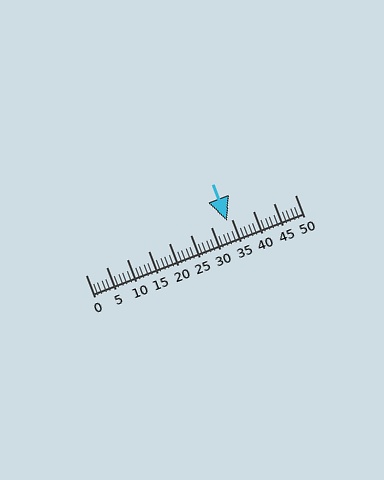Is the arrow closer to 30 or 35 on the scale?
The arrow is closer to 35.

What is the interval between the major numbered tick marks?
The major tick marks are spaced 5 units apart.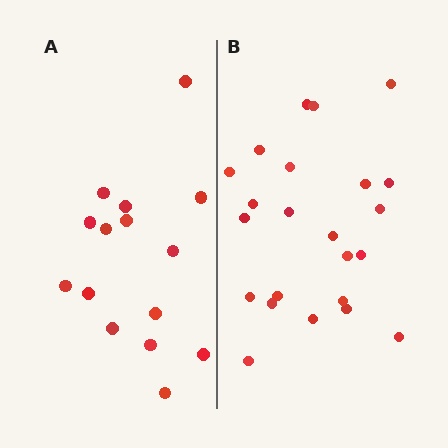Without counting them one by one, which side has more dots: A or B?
Region B (the right region) has more dots.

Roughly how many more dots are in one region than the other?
Region B has roughly 8 or so more dots than region A.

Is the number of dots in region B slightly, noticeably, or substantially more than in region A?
Region B has substantially more. The ratio is roughly 1.5 to 1.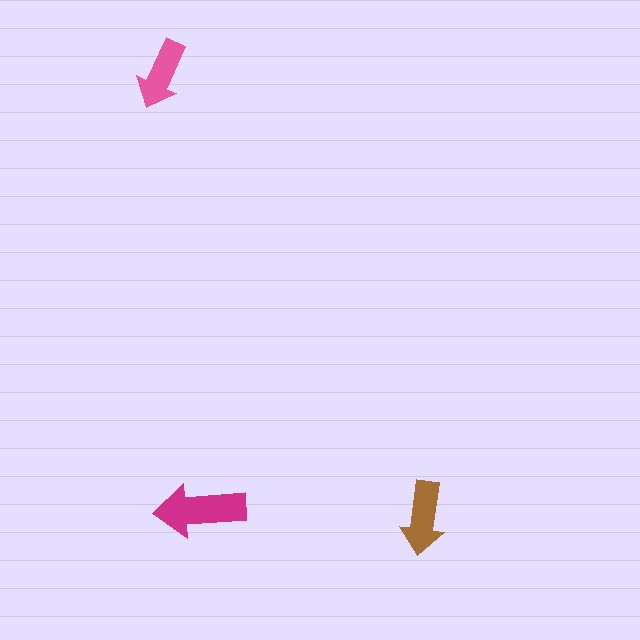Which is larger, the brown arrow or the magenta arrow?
The magenta one.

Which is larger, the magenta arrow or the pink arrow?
The magenta one.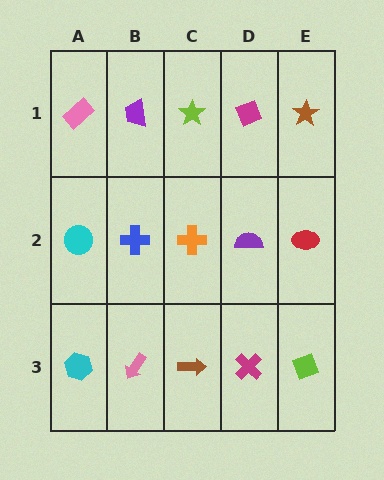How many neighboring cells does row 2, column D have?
4.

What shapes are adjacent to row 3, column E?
A red ellipse (row 2, column E), a magenta cross (row 3, column D).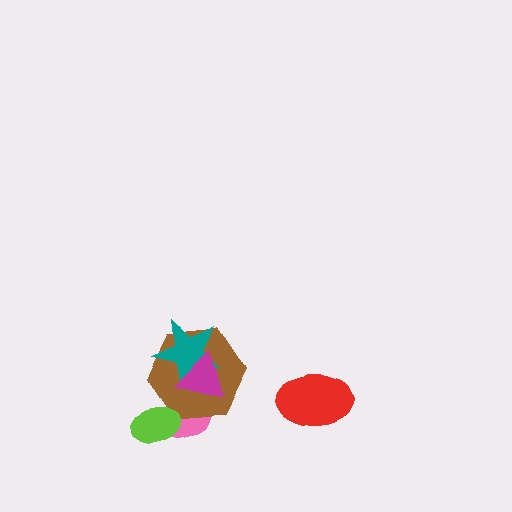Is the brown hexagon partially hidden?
Yes, it is partially covered by another shape.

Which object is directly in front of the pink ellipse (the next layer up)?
The brown hexagon is directly in front of the pink ellipse.